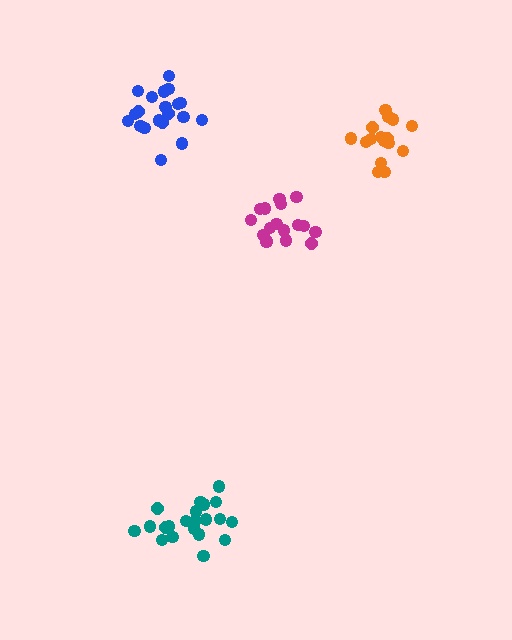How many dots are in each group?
Group 1: 21 dots, Group 2: 17 dots, Group 3: 16 dots, Group 4: 20 dots (74 total).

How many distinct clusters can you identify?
There are 4 distinct clusters.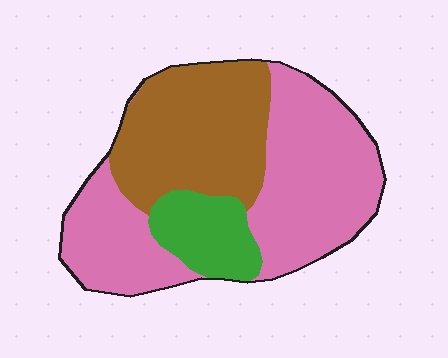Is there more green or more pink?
Pink.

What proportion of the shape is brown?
Brown covers 34% of the shape.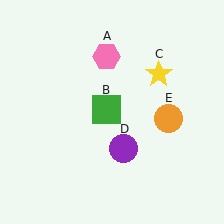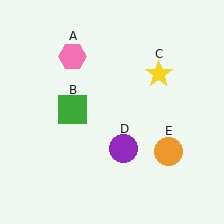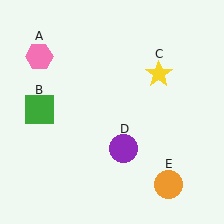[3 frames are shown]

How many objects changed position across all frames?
3 objects changed position: pink hexagon (object A), green square (object B), orange circle (object E).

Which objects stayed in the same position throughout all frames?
Yellow star (object C) and purple circle (object D) remained stationary.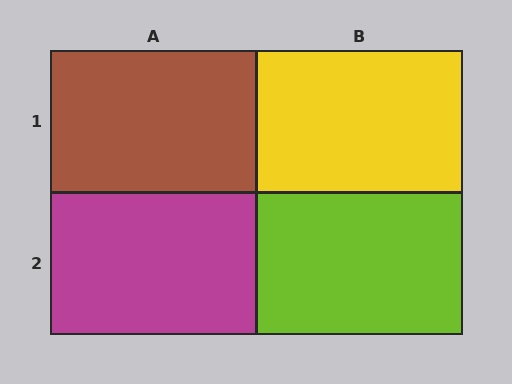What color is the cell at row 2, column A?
Magenta.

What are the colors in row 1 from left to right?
Brown, yellow.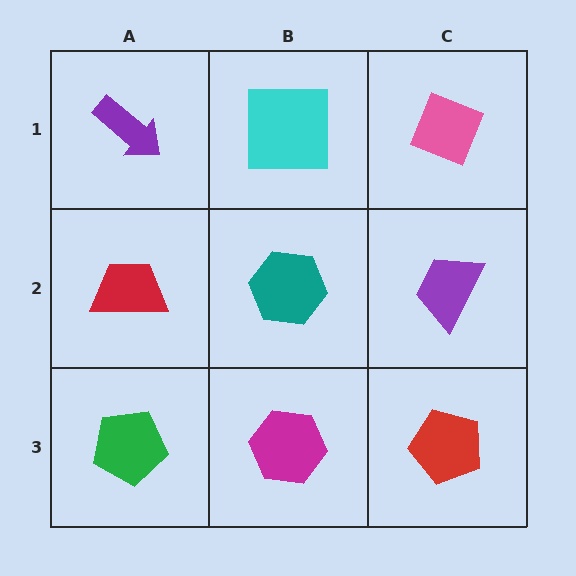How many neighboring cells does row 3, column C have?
2.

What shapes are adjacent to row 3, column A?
A red trapezoid (row 2, column A), a magenta hexagon (row 3, column B).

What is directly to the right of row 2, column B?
A purple trapezoid.